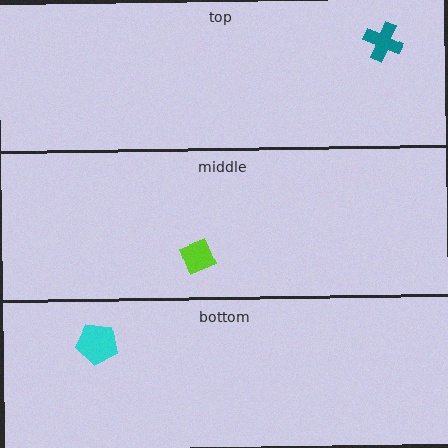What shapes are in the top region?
The teal cross.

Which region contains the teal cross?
The top region.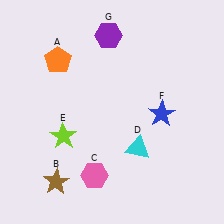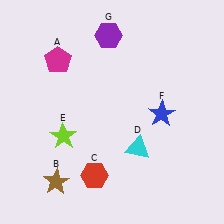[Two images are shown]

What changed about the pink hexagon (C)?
In Image 1, C is pink. In Image 2, it changed to red.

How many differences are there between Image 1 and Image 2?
There are 2 differences between the two images.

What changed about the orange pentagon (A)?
In Image 1, A is orange. In Image 2, it changed to magenta.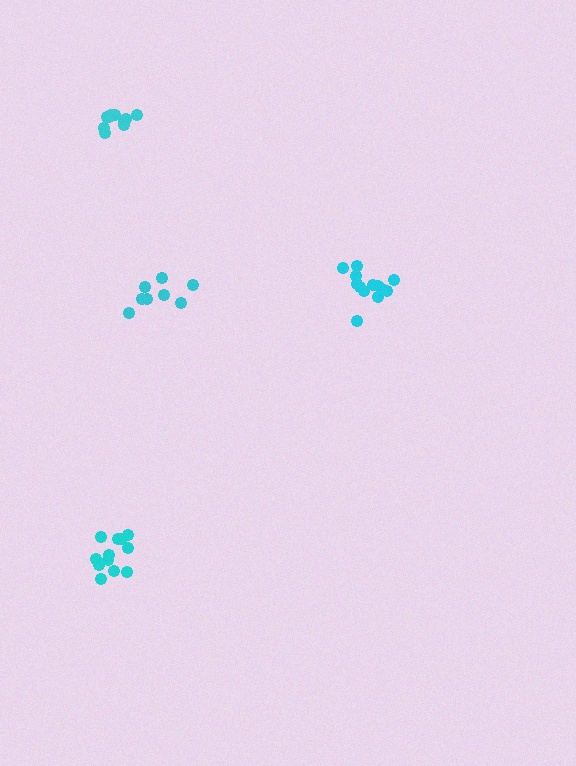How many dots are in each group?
Group 1: 10 dots, Group 2: 13 dots, Group 3: 12 dots, Group 4: 8 dots (43 total).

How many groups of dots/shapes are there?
There are 4 groups.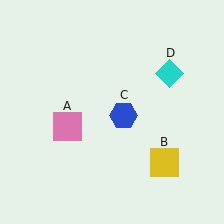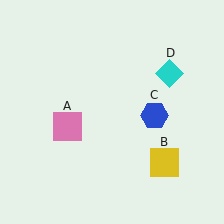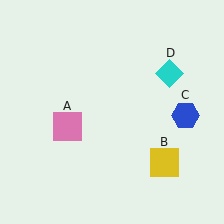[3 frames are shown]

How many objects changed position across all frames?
1 object changed position: blue hexagon (object C).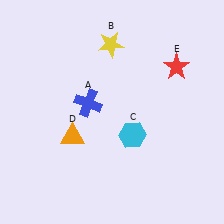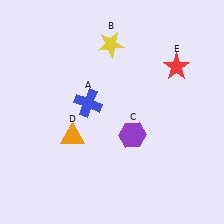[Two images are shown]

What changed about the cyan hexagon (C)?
In Image 1, C is cyan. In Image 2, it changed to purple.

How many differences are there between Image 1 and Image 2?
There is 1 difference between the two images.